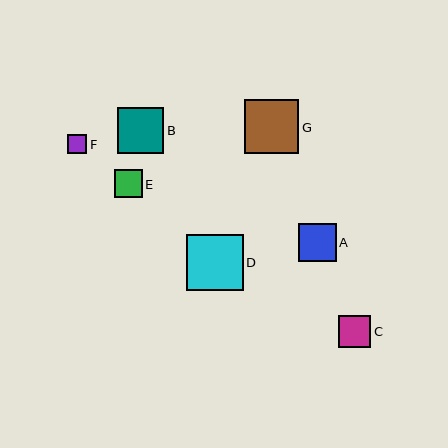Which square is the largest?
Square D is the largest with a size of approximately 56 pixels.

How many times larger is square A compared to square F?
Square A is approximately 2.0 times the size of square F.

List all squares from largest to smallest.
From largest to smallest: D, G, B, A, C, E, F.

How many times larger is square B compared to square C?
Square B is approximately 1.4 times the size of square C.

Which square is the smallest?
Square F is the smallest with a size of approximately 19 pixels.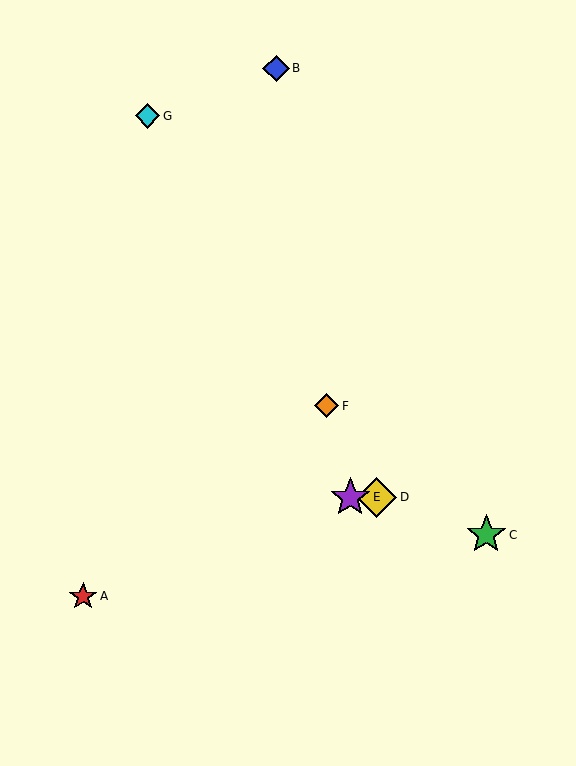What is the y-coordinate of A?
Object A is at y≈596.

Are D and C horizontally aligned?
No, D is at y≈497 and C is at y≈535.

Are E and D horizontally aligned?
Yes, both are at y≈497.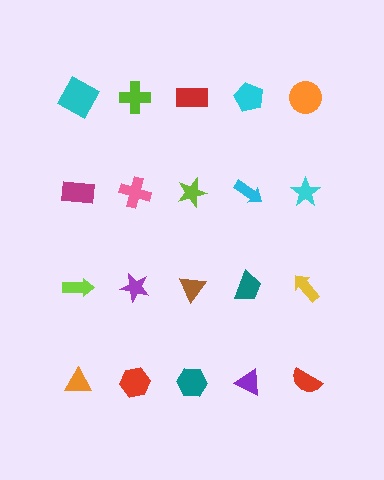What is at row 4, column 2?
A red hexagon.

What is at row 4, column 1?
An orange triangle.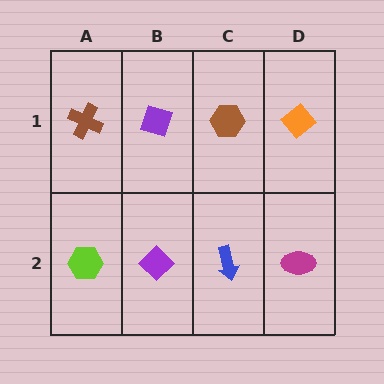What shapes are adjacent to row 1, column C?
A blue arrow (row 2, column C), a purple diamond (row 1, column B), an orange diamond (row 1, column D).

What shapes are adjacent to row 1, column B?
A purple diamond (row 2, column B), a brown cross (row 1, column A), a brown hexagon (row 1, column C).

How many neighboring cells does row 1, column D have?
2.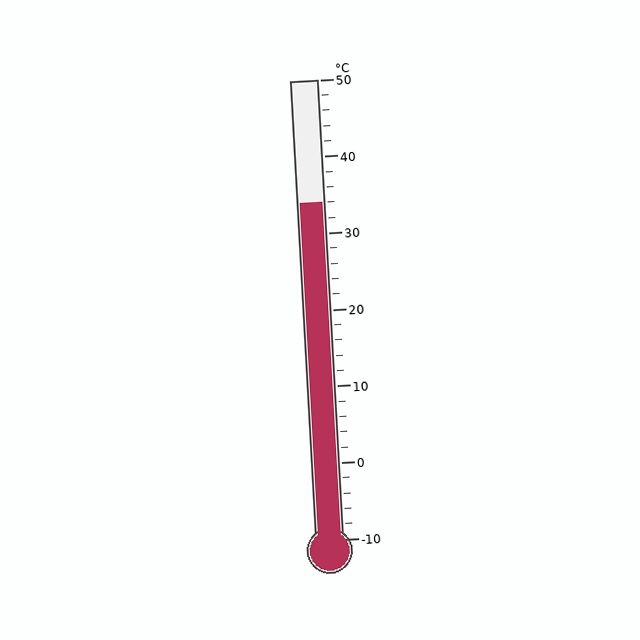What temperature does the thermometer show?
The thermometer shows approximately 34°C.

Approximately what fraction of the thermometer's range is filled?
The thermometer is filled to approximately 75% of its range.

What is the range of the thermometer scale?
The thermometer scale ranges from -10°C to 50°C.